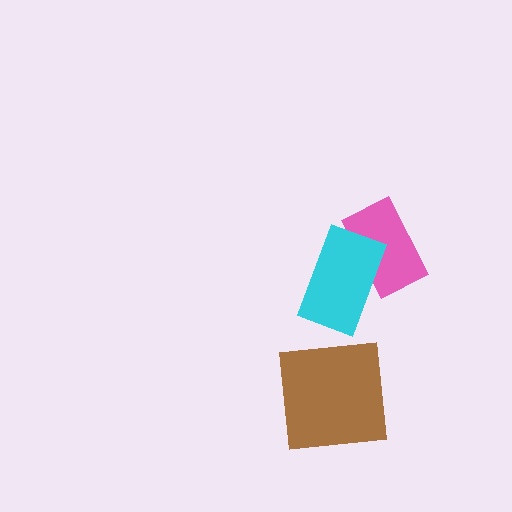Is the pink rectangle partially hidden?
Yes, it is partially covered by another shape.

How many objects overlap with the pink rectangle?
1 object overlaps with the pink rectangle.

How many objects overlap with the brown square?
0 objects overlap with the brown square.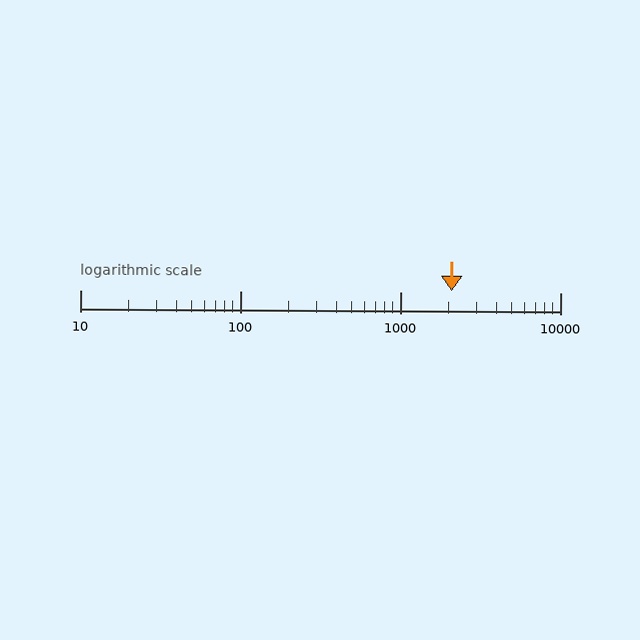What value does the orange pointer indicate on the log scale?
The pointer indicates approximately 2100.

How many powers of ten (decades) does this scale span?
The scale spans 3 decades, from 10 to 10000.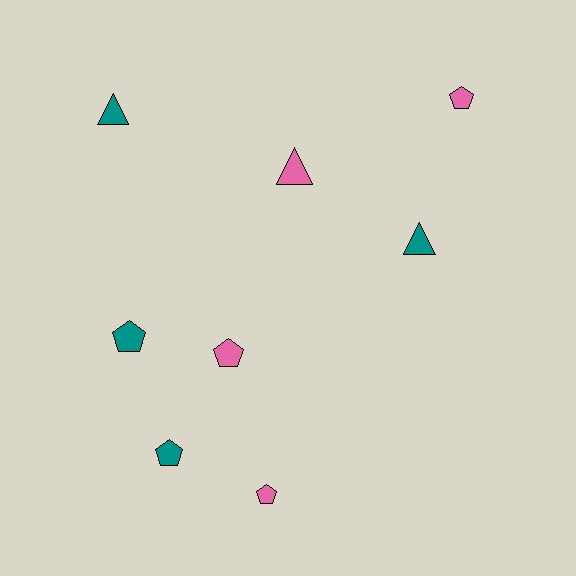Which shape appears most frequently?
Pentagon, with 5 objects.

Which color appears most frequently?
Teal, with 4 objects.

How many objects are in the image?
There are 8 objects.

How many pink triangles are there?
There is 1 pink triangle.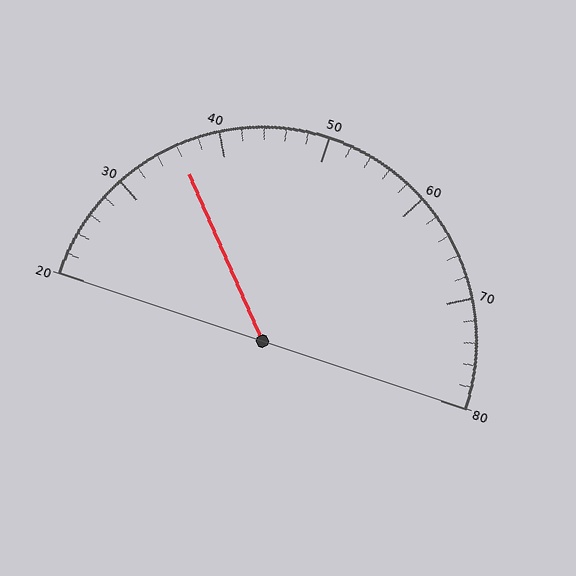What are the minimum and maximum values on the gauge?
The gauge ranges from 20 to 80.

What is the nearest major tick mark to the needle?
The nearest major tick mark is 40.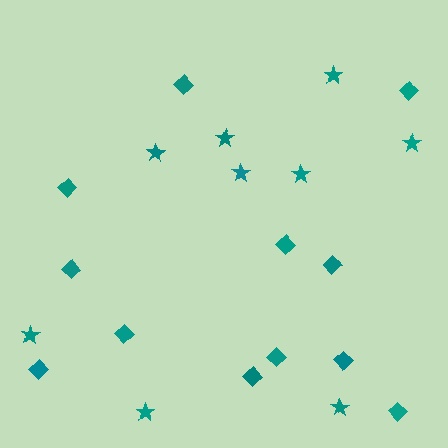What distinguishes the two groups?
There are 2 groups: one group of diamonds (12) and one group of stars (9).